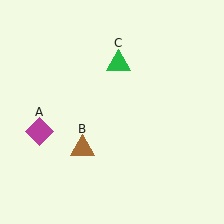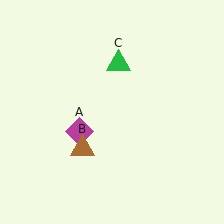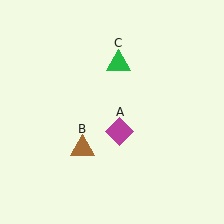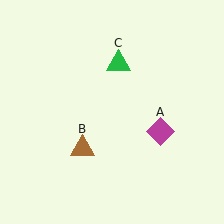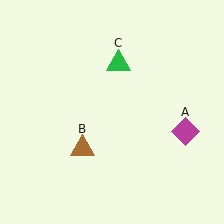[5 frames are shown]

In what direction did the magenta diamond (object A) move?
The magenta diamond (object A) moved right.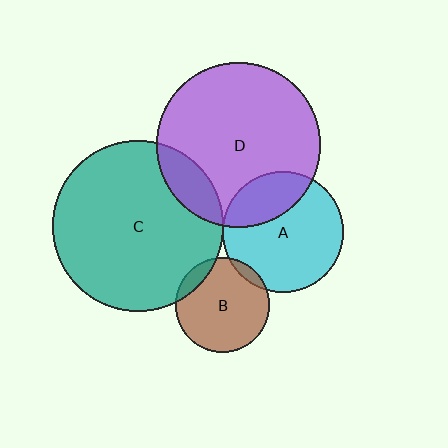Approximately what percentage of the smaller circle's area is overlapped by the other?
Approximately 15%.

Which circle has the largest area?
Circle C (teal).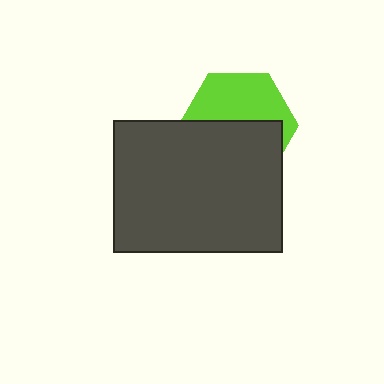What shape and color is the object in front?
The object in front is a dark gray rectangle.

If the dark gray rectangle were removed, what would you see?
You would see the complete lime hexagon.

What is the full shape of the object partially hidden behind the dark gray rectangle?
The partially hidden object is a lime hexagon.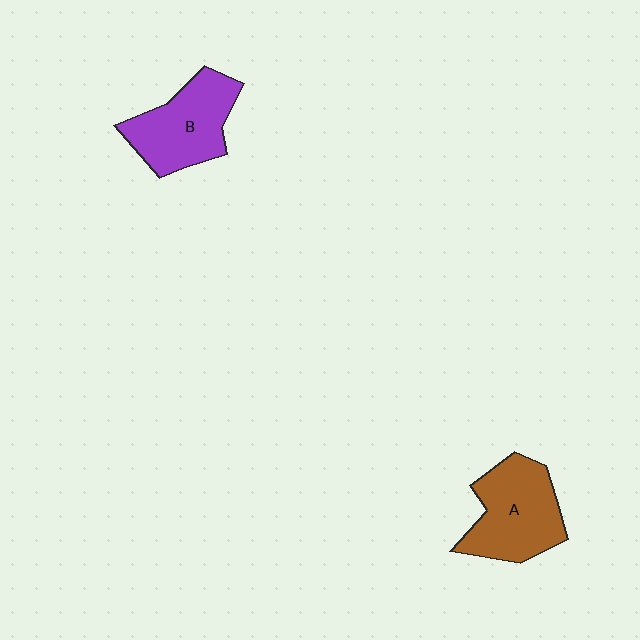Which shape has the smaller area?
Shape B (purple).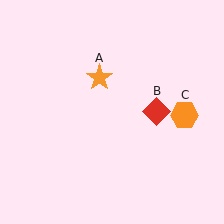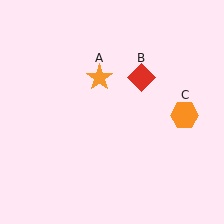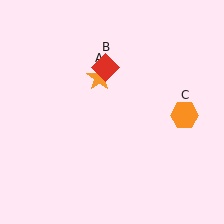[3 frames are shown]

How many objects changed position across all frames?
1 object changed position: red diamond (object B).